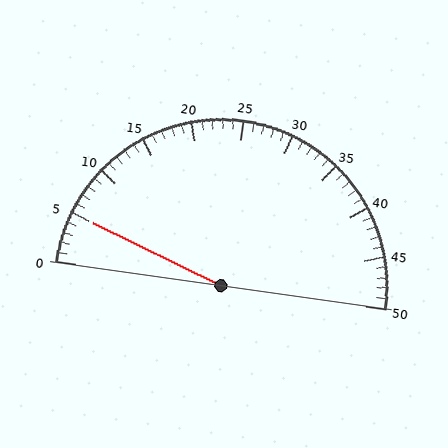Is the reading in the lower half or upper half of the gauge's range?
The reading is in the lower half of the range (0 to 50).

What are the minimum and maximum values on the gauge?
The gauge ranges from 0 to 50.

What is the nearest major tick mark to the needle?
The nearest major tick mark is 5.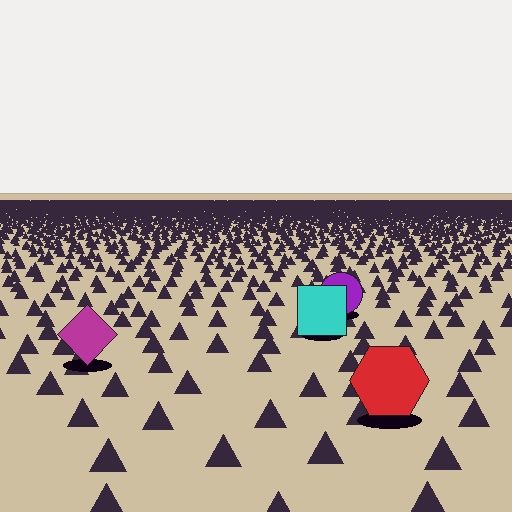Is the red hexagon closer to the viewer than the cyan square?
Yes. The red hexagon is closer — you can tell from the texture gradient: the ground texture is coarser near it.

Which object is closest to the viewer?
The red hexagon is closest. The texture marks near it are larger and more spread out.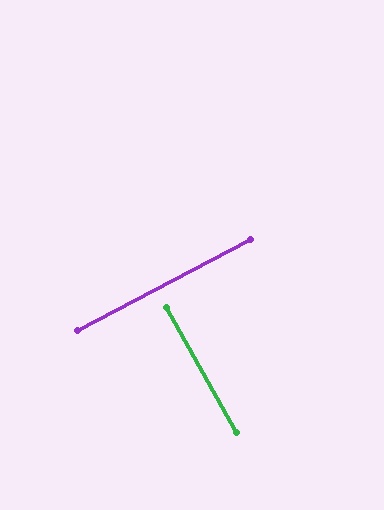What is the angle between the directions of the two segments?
Approximately 89 degrees.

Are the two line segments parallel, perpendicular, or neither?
Perpendicular — they meet at approximately 89°.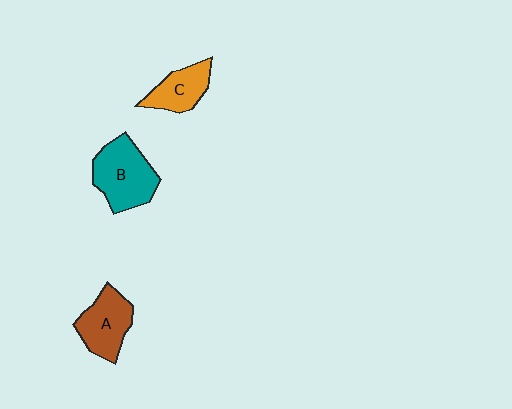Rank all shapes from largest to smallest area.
From largest to smallest: B (teal), A (brown), C (orange).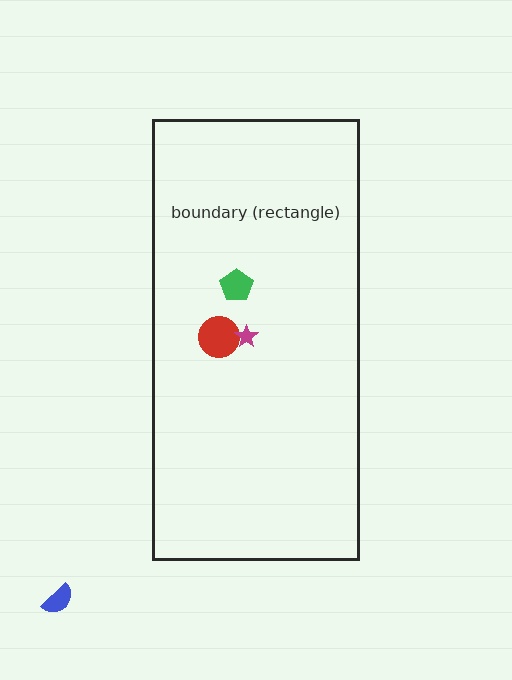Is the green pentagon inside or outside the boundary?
Inside.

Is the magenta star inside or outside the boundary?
Inside.